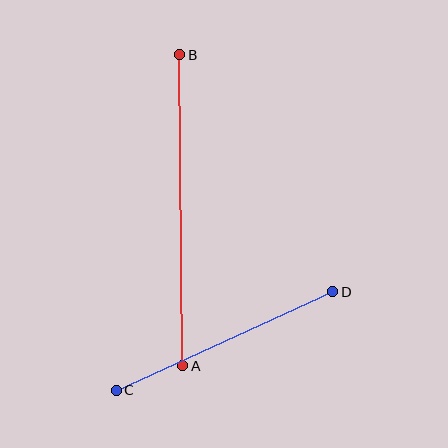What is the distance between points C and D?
The distance is approximately 238 pixels.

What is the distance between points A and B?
The distance is approximately 311 pixels.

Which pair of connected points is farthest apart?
Points A and B are farthest apart.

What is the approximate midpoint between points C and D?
The midpoint is at approximately (224, 341) pixels.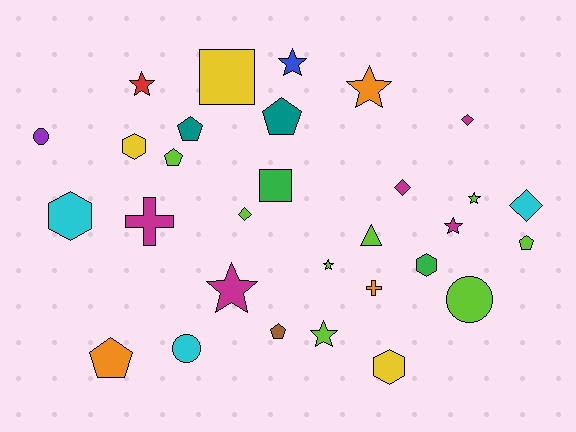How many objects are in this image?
There are 30 objects.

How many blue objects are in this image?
There is 1 blue object.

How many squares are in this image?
There are 2 squares.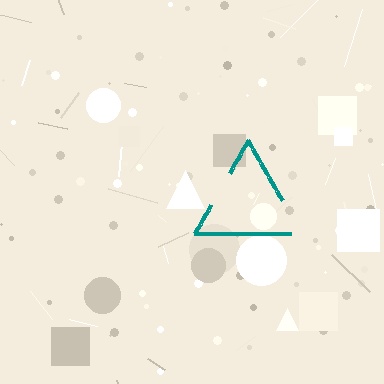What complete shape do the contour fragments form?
The contour fragments form a triangle.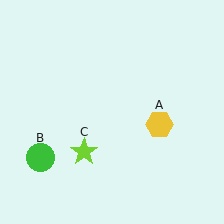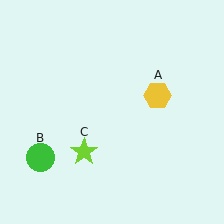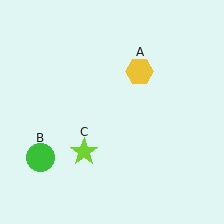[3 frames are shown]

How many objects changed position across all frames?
1 object changed position: yellow hexagon (object A).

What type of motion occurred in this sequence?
The yellow hexagon (object A) rotated counterclockwise around the center of the scene.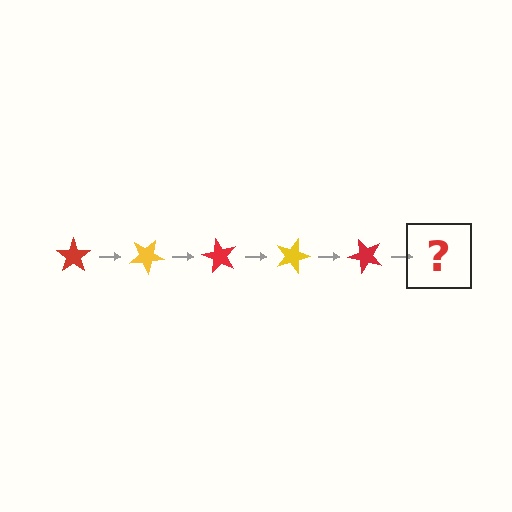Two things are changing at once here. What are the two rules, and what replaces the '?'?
The two rules are that it rotates 30 degrees each step and the color cycles through red and yellow. The '?' should be a yellow star, rotated 150 degrees from the start.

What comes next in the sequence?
The next element should be a yellow star, rotated 150 degrees from the start.